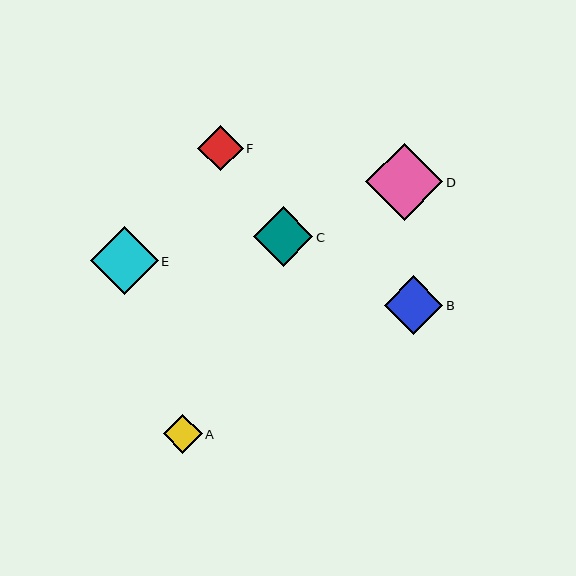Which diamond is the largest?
Diamond D is the largest with a size of approximately 77 pixels.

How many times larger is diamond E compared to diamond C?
Diamond E is approximately 1.1 times the size of diamond C.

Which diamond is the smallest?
Diamond A is the smallest with a size of approximately 39 pixels.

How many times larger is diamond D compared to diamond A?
Diamond D is approximately 2.0 times the size of diamond A.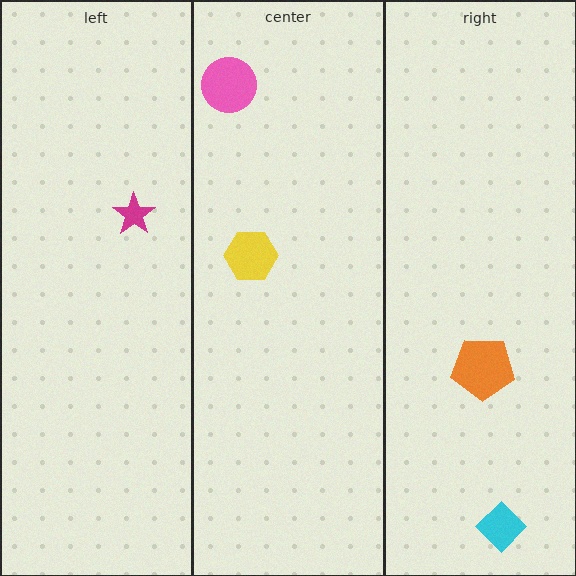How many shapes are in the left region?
1.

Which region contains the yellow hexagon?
The center region.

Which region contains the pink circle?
The center region.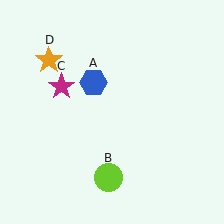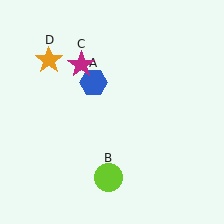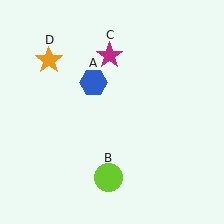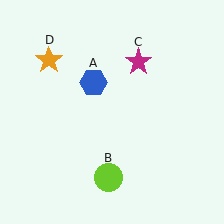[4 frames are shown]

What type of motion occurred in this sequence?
The magenta star (object C) rotated clockwise around the center of the scene.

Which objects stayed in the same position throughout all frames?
Blue hexagon (object A) and lime circle (object B) and orange star (object D) remained stationary.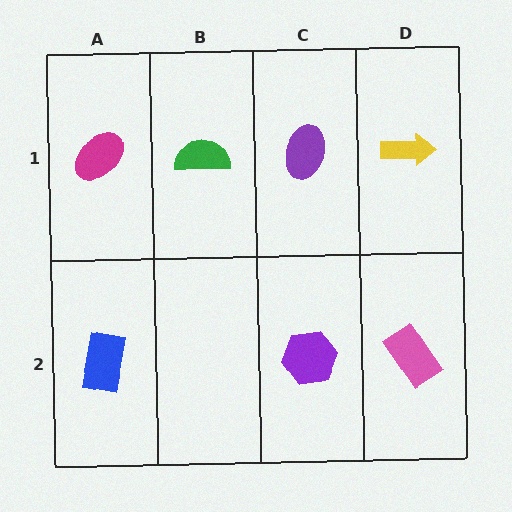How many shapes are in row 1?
4 shapes.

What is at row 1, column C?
A purple ellipse.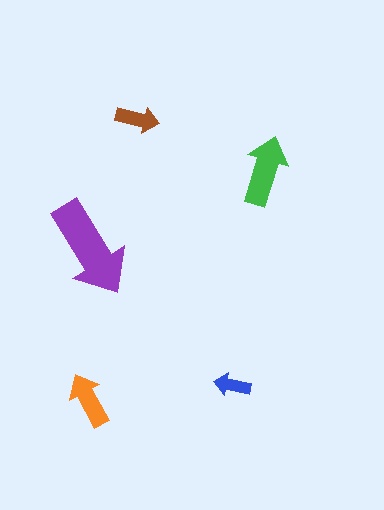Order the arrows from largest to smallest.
the purple one, the green one, the orange one, the brown one, the blue one.